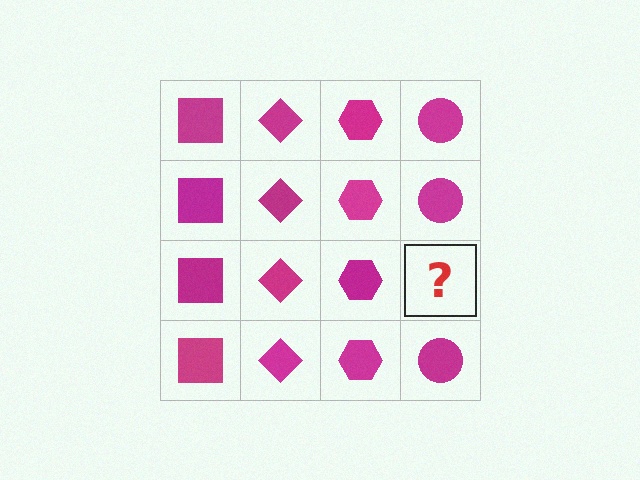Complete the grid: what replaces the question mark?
The question mark should be replaced with a magenta circle.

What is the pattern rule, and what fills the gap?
The rule is that each column has a consistent shape. The gap should be filled with a magenta circle.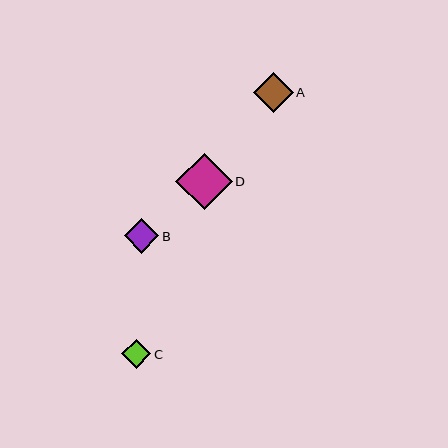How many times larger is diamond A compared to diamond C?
Diamond A is approximately 1.4 times the size of diamond C.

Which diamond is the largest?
Diamond D is the largest with a size of approximately 56 pixels.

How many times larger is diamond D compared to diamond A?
Diamond D is approximately 1.4 times the size of diamond A.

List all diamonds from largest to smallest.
From largest to smallest: D, A, B, C.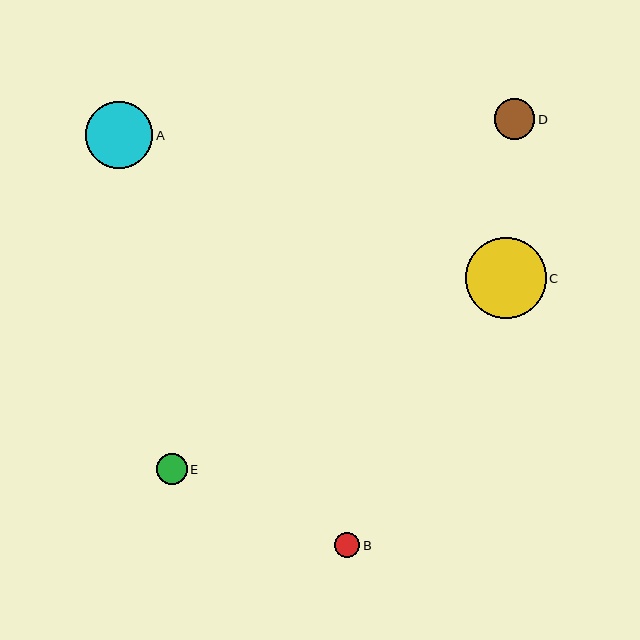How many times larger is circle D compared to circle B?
Circle D is approximately 1.6 times the size of circle B.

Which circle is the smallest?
Circle B is the smallest with a size of approximately 25 pixels.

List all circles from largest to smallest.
From largest to smallest: C, A, D, E, B.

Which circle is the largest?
Circle C is the largest with a size of approximately 80 pixels.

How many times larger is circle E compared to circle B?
Circle E is approximately 1.2 times the size of circle B.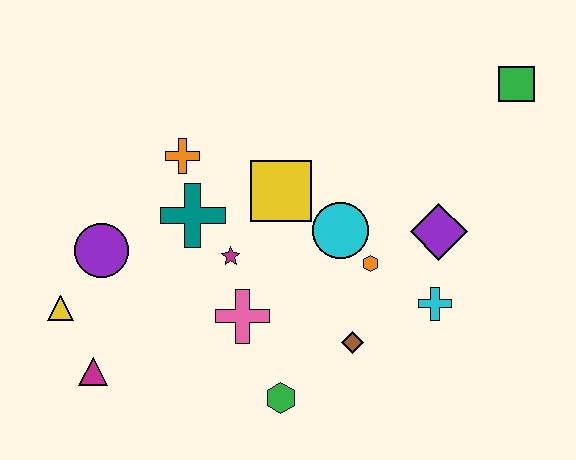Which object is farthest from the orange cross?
The green square is farthest from the orange cross.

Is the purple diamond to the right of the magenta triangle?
Yes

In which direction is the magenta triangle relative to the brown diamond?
The magenta triangle is to the left of the brown diamond.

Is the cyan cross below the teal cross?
Yes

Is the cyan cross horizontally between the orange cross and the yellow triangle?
No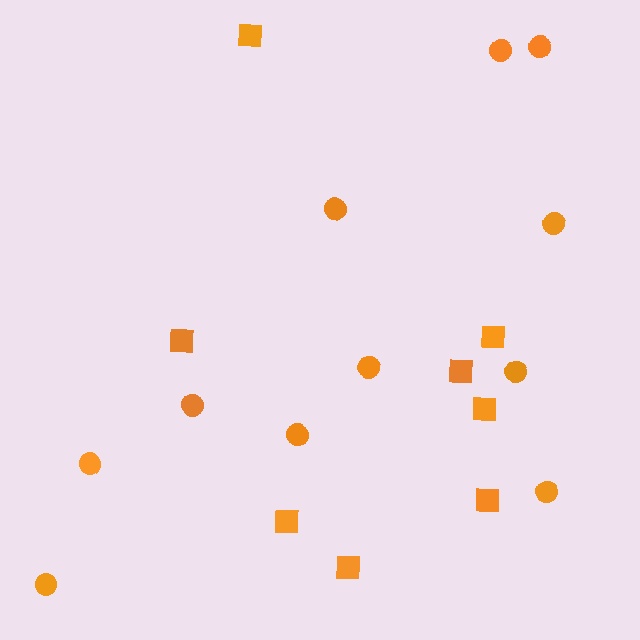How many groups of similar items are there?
There are 2 groups: one group of circles (11) and one group of squares (8).